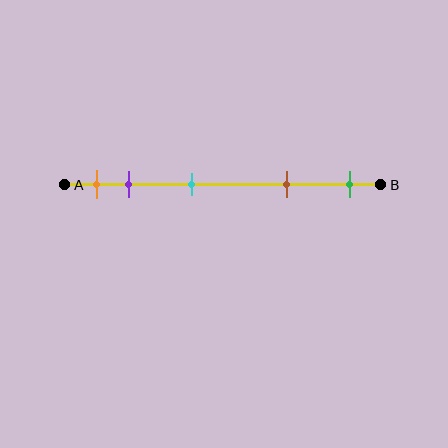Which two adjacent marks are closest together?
The orange and purple marks are the closest adjacent pair.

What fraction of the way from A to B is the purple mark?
The purple mark is approximately 20% (0.2) of the way from A to B.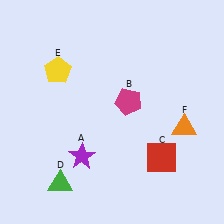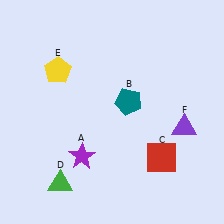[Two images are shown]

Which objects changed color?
B changed from magenta to teal. F changed from orange to purple.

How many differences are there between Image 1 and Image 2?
There are 2 differences between the two images.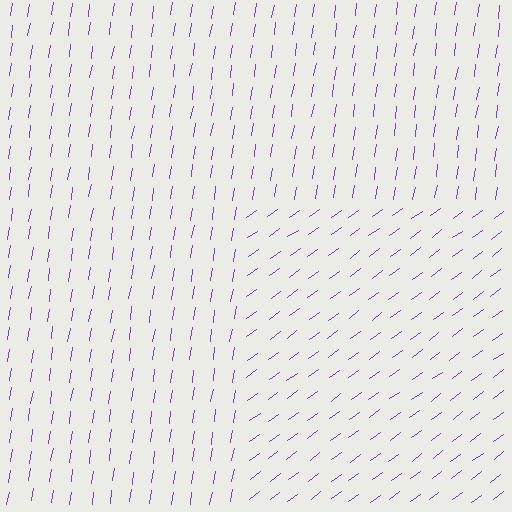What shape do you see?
I see a rectangle.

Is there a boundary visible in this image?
Yes, there is a texture boundary formed by a change in line orientation.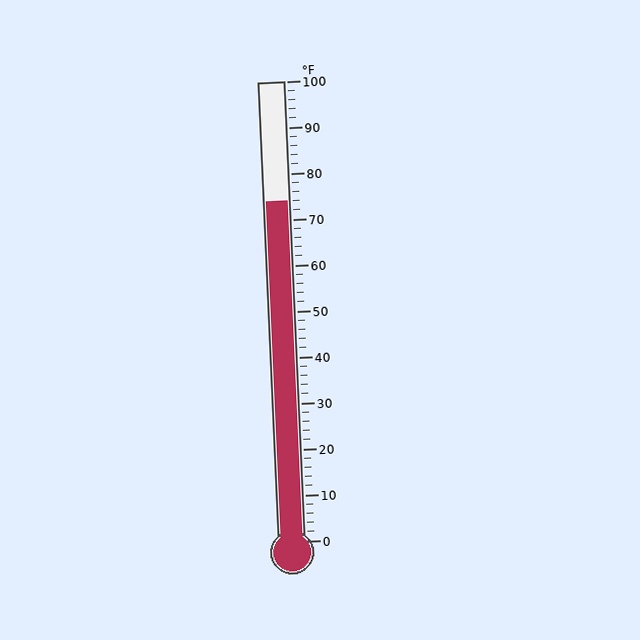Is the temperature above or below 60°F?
The temperature is above 60°F.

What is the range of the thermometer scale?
The thermometer scale ranges from 0°F to 100°F.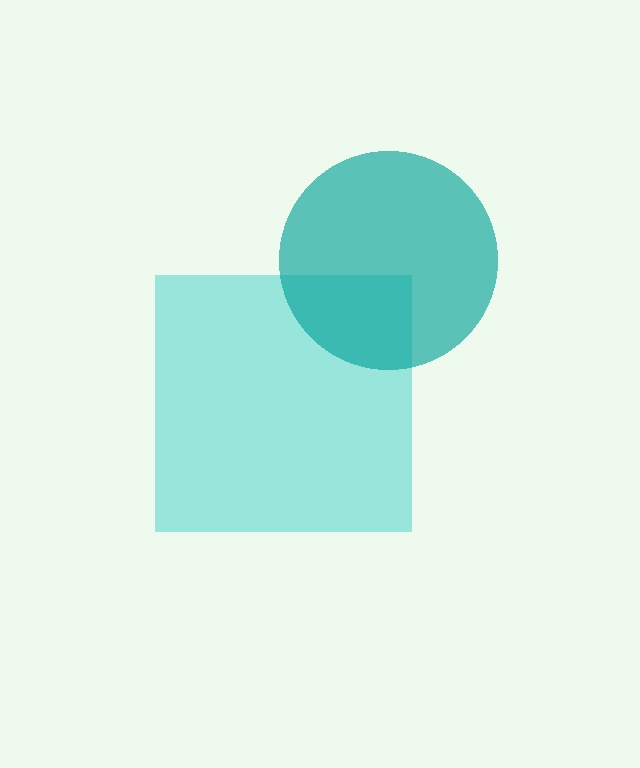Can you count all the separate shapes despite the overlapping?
Yes, there are 2 separate shapes.